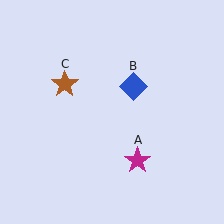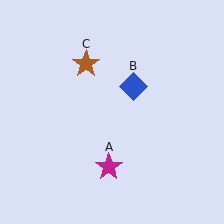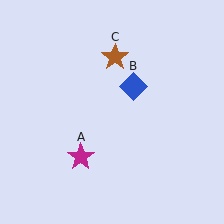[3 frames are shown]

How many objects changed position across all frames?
2 objects changed position: magenta star (object A), brown star (object C).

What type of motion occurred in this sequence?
The magenta star (object A), brown star (object C) rotated clockwise around the center of the scene.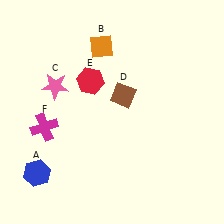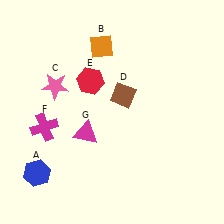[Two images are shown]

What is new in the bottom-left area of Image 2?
A magenta triangle (G) was added in the bottom-left area of Image 2.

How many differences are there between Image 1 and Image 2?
There is 1 difference between the two images.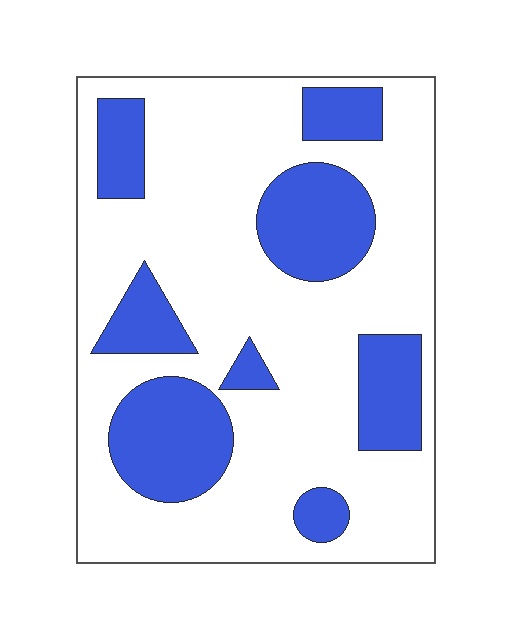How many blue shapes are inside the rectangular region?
8.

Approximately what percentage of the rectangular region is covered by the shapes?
Approximately 30%.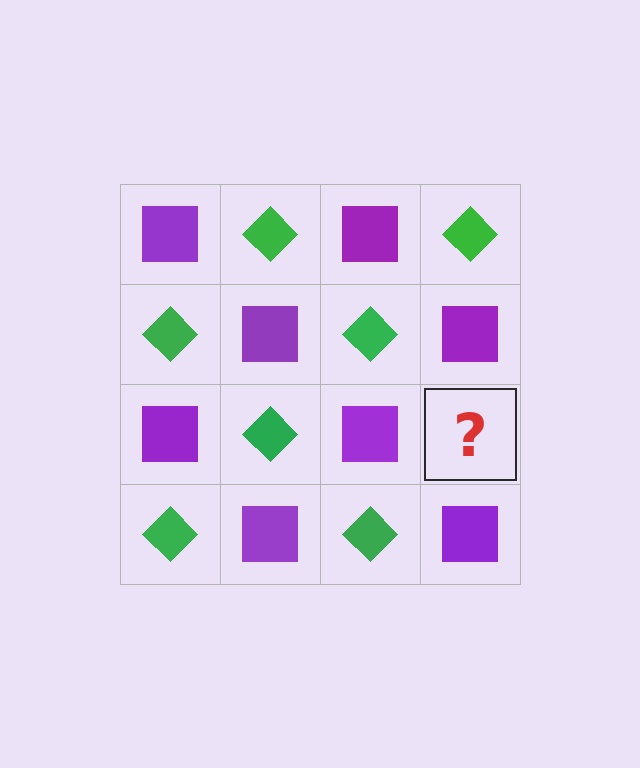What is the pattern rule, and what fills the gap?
The rule is that it alternates purple square and green diamond in a checkerboard pattern. The gap should be filled with a green diamond.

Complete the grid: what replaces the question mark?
The question mark should be replaced with a green diamond.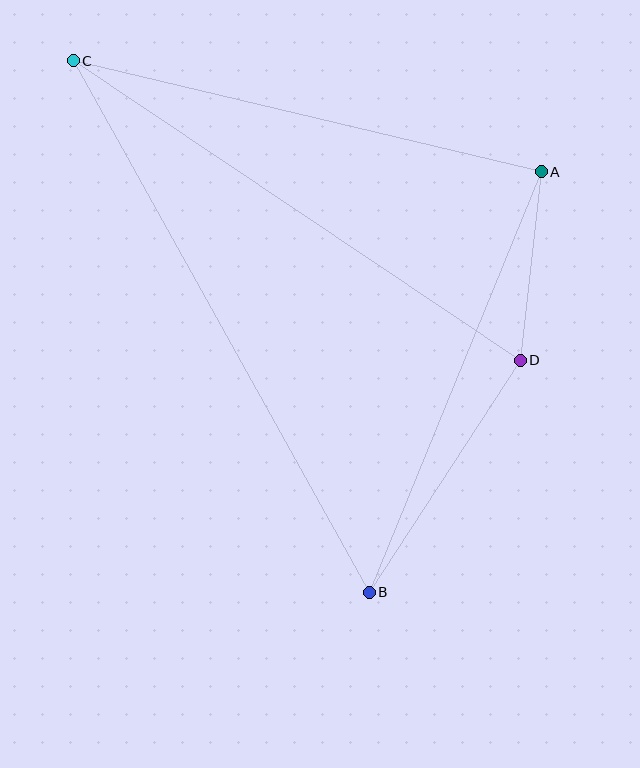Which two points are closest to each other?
Points A and D are closest to each other.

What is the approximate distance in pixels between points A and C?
The distance between A and C is approximately 481 pixels.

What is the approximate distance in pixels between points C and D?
The distance between C and D is approximately 538 pixels.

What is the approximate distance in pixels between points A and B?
The distance between A and B is approximately 454 pixels.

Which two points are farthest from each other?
Points B and C are farthest from each other.